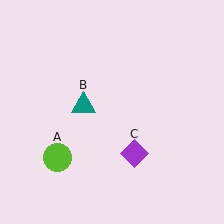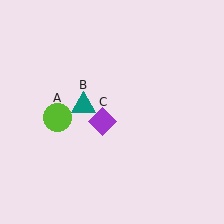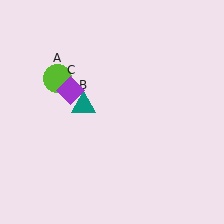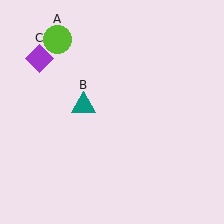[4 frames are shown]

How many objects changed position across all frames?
2 objects changed position: lime circle (object A), purple diamond (object C).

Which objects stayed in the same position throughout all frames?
Teal triangle (object B) remained stationary.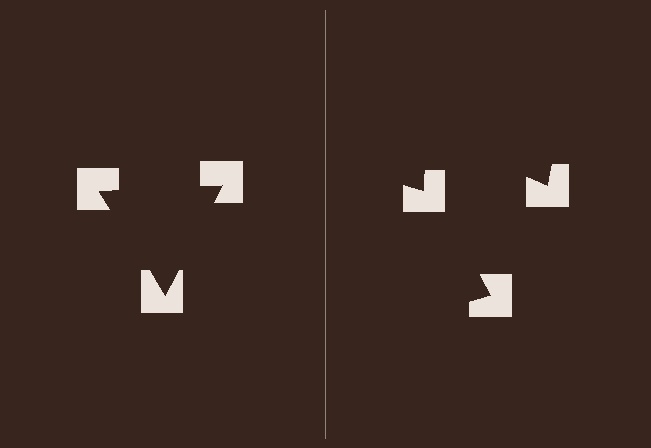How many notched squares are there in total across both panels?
6 — 3 on each side.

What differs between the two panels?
The notched squares are positioned identically on both sides; only the wedge orientations differ. On the left they align to a triangle; on the right they are misaligned.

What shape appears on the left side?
An illusory triangle.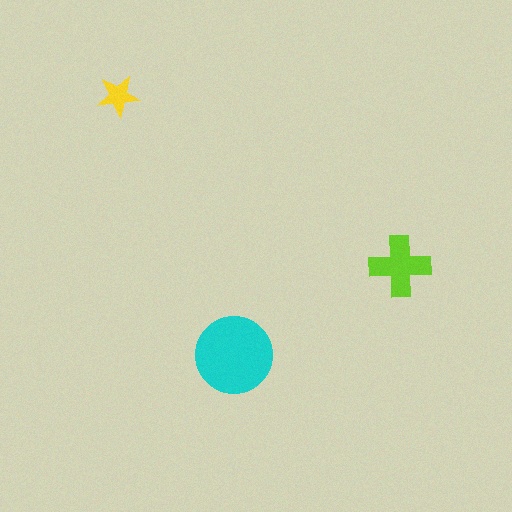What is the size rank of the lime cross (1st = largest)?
2nd.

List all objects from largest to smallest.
The cyan circle, the lime cross, the yellow star.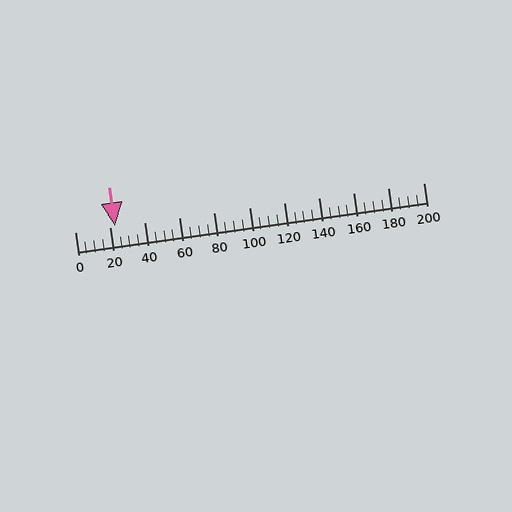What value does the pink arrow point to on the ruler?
The pink arrow points to approximately 23.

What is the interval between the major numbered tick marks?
The major tick marks are spaced 20 units apart.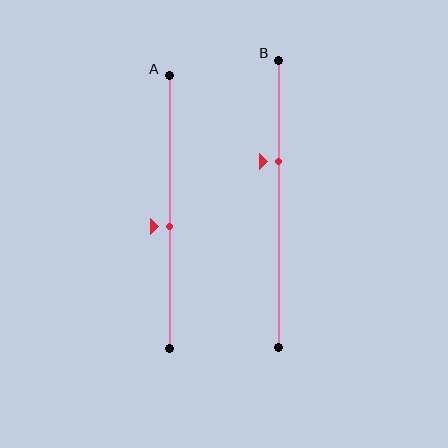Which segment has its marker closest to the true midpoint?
Segment A has its marker closest to the true midpoint.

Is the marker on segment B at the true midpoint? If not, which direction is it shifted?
No, the marker on segment B is shifted upward by about 15% of the segment length.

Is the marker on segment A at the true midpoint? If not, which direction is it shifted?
No, the marker on segment A is shifted downward by about 5% of the segment length.